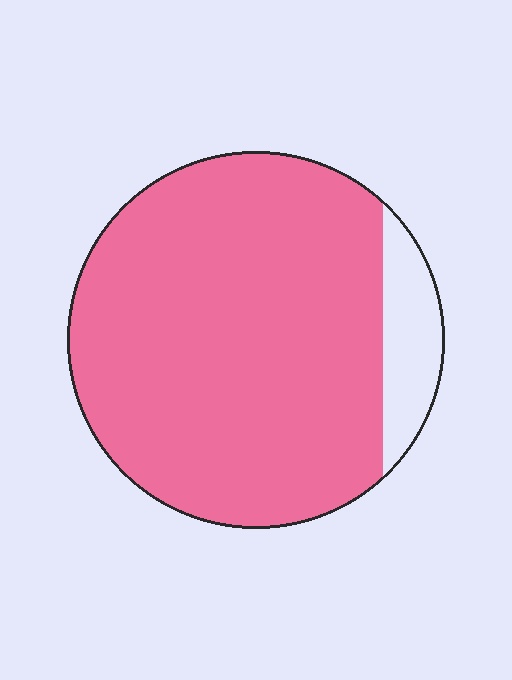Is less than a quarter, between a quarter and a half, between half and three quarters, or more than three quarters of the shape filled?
More than three quarters.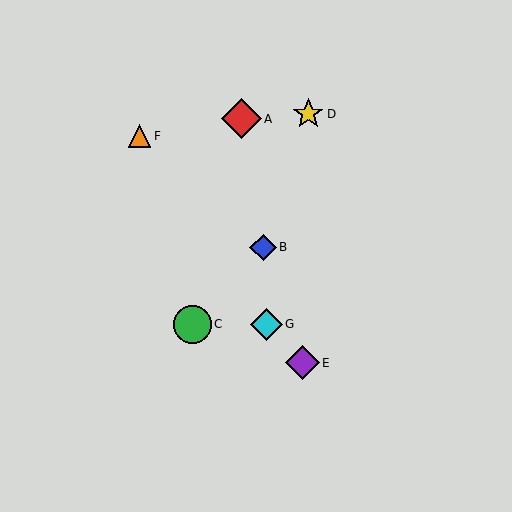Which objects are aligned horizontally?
Objects C, G are aligned horizontally.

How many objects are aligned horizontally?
2 objects (C, G) are aligned horizontally.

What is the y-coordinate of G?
Object G is at y≈324.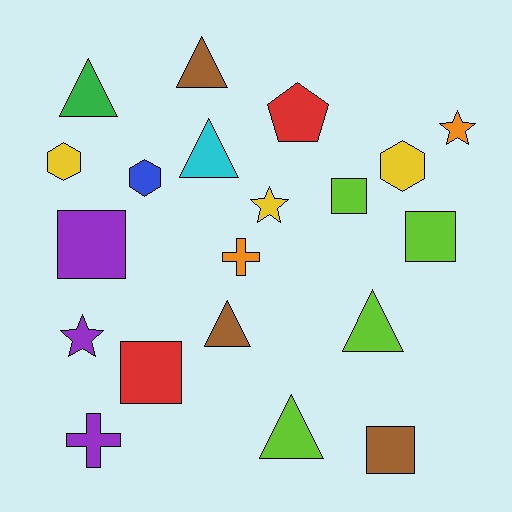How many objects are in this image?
There are 20 objects.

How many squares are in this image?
There are 5 squares.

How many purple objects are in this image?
There are 3 purple objects.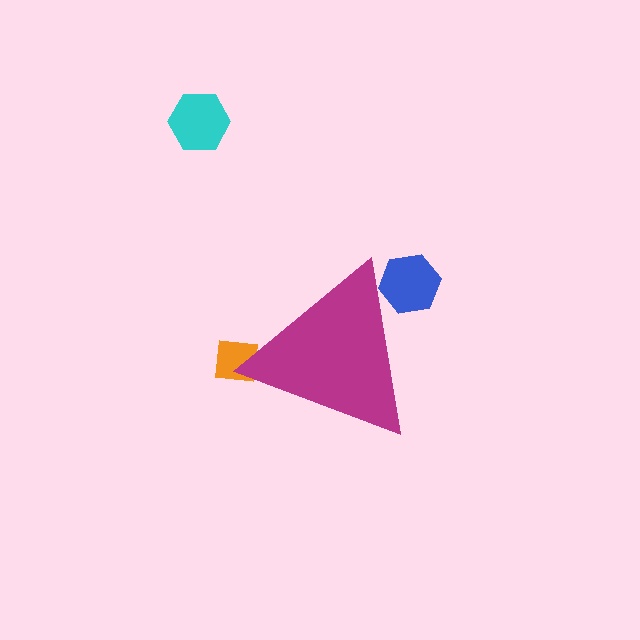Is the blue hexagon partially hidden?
Yes, the blue hexagon is partially hidden behind the magenta triangle.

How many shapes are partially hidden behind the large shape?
2 shapes are partially hidden.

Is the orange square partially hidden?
Yes, the orange square is partially hidden behind the magenta triangle.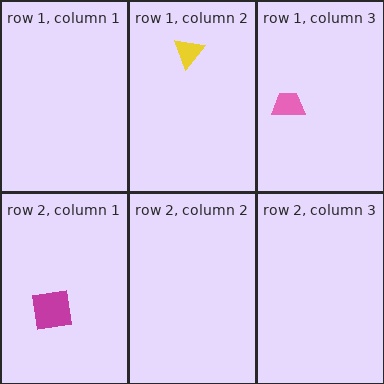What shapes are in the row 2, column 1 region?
The magenta square.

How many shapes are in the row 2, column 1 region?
1.